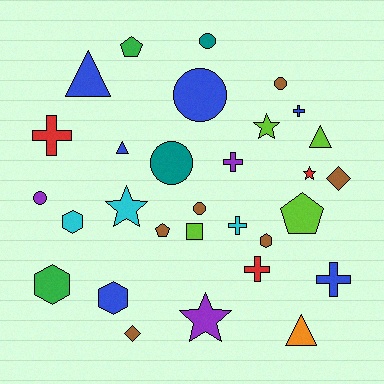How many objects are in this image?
There are 30 objects.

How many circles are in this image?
There are 6 circles.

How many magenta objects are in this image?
There are no magenta objects.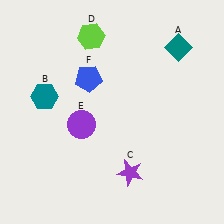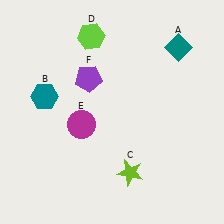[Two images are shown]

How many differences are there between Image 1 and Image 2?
There are 3 differences between the two images.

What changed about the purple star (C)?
In Image 1, C is purple. In Image 2, it changed to lime.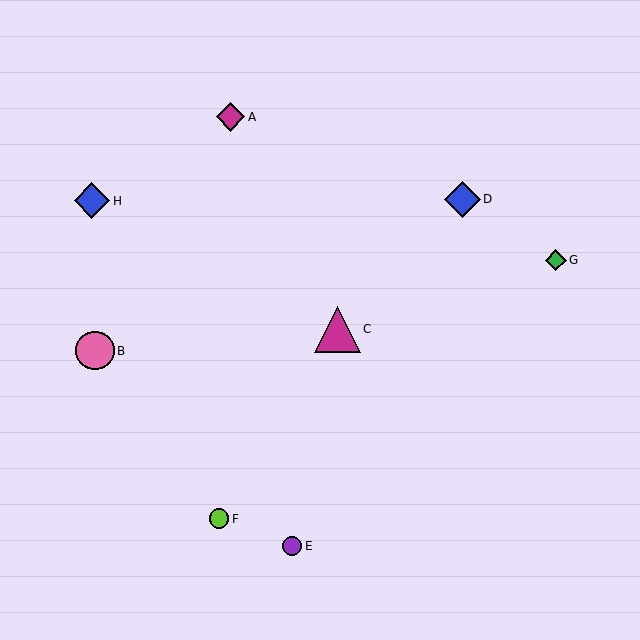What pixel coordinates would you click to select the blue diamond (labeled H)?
Click at (92, 201) to select the blue diamond H.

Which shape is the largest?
The magenta triangle (labeled C) is the largest.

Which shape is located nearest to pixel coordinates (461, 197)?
The blue diamond (labeled D) at (462, 199) is nearest to that location.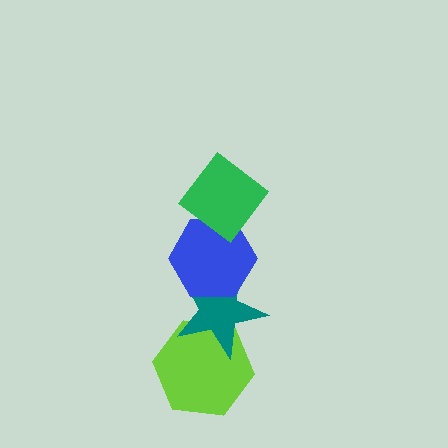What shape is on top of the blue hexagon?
The green diamond is on top of the blue hexagon.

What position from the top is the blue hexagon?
The blue hexagon is 2nd from the top.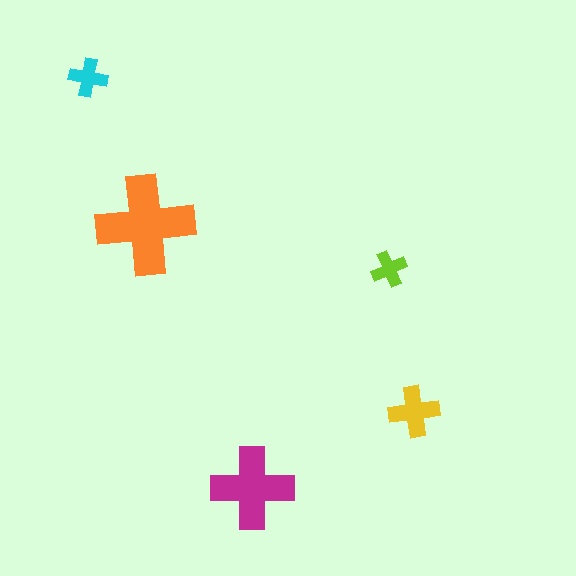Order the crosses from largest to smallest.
the orange one, the magenta one, the yellow one, the cyan one, the lime one.